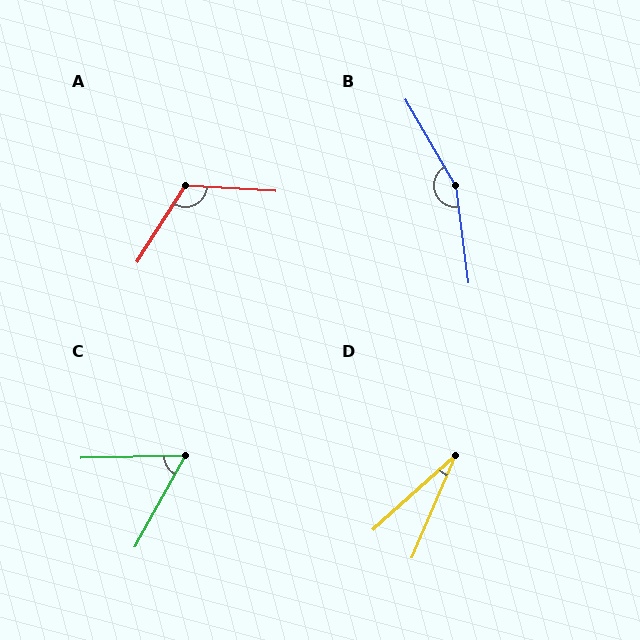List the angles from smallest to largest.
D (25°), C (60°), A (119°), B (158°).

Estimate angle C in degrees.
Approximately 60 degrees.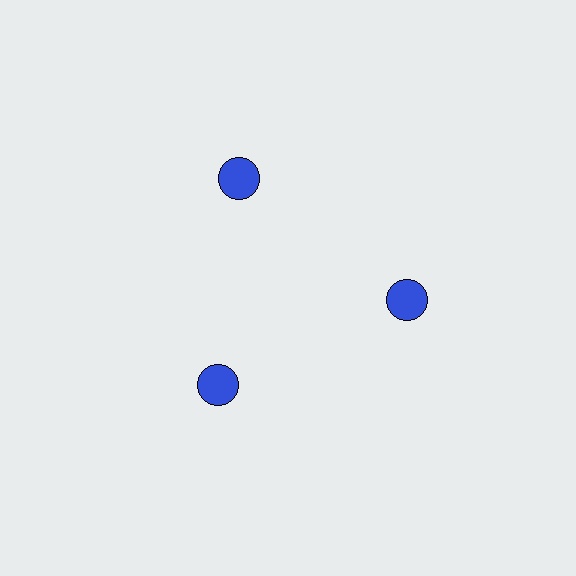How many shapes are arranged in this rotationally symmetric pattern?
There are 3 shapes, arranged in 3 groups of 1.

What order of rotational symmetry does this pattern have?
This pattern has 3-fold rotational symmetry.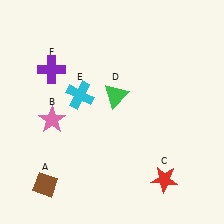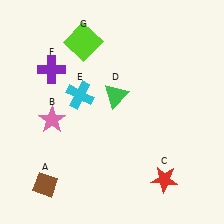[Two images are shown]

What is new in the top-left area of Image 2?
A lime square (G) was added in the top-left area of Image 2.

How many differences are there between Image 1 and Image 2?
There is 1 difference between the two images.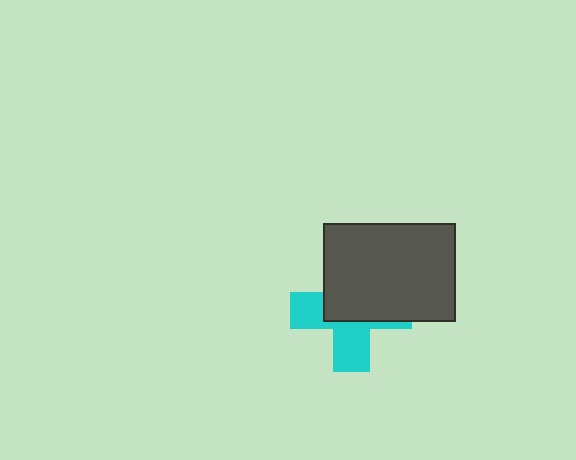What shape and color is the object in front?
The object in front is a dark gray rectangle.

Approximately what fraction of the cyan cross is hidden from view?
Roughly 54% of the cyan cross is hidden behind the dark gray rectangle.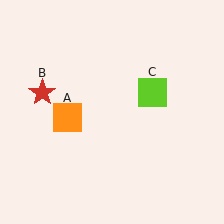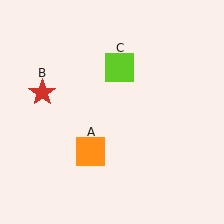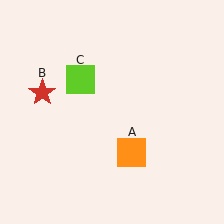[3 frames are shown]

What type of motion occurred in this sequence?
The orange square (object A), lime square (object C) rotated counterclockwise around the center of the scene.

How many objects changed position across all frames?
2 objects changed position: orange square (object A), lime square (object C).